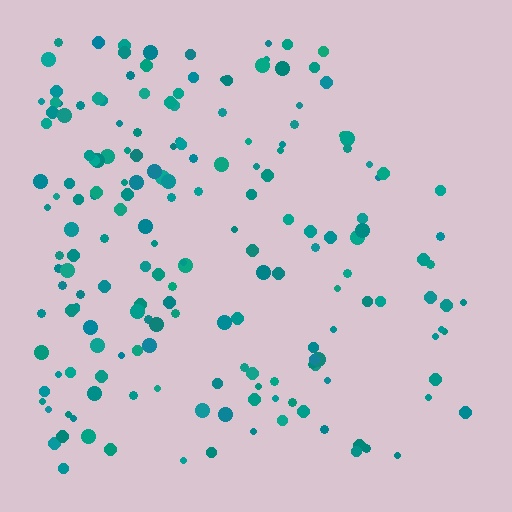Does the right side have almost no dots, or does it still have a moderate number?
Still a moderate number, just noticeably fewer than the left.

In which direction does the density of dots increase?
From right to left, with the left side densest.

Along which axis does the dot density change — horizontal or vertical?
Horizontal.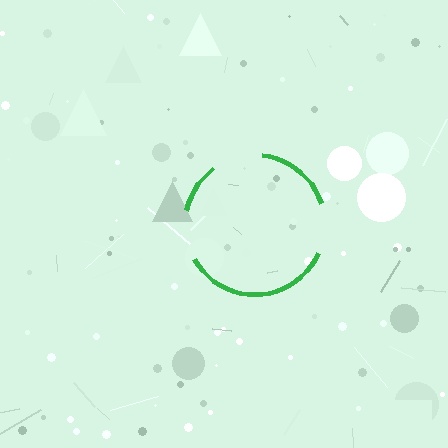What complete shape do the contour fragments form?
The contour fragments form a circle.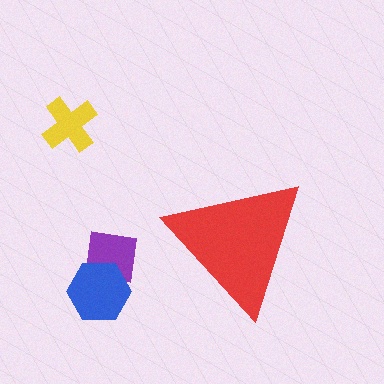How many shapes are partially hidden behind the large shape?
0 shapes are partially hidden.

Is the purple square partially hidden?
No, the purple square is fully visible.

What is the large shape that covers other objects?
A red triangle.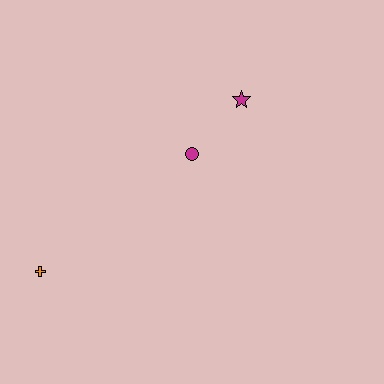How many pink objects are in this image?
There are no pink objects.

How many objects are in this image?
There are 3 objects.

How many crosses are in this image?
There is 1 cross.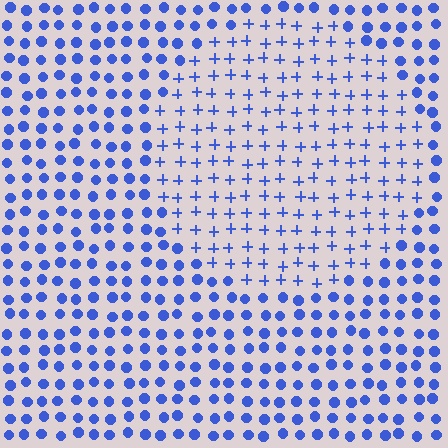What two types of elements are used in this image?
The image uses plus signs inside the circle region and circles outside it.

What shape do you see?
I see a circle.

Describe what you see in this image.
The image is filled with small blue elements arranged in a uniform grid. A circle-shaped region contains plus signs, while the surrounding area contains circles. The boundary is defined purely by the change in element shape.